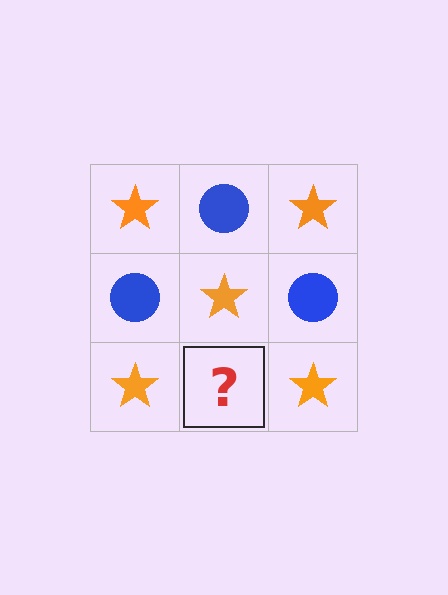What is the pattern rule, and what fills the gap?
The rule is that it alternates orange star and blue circle in a checkerboard pattern. The gap should be filled with a blue circle.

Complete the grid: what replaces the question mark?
The question mark should be replaced with a blue circle.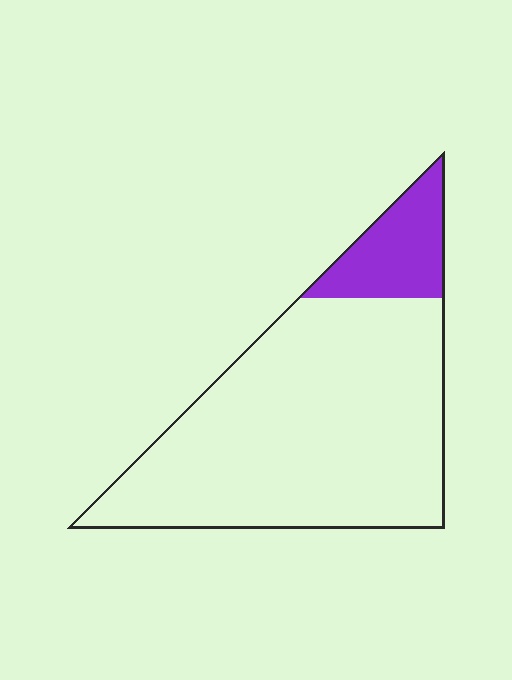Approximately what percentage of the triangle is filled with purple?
Approximately 15%.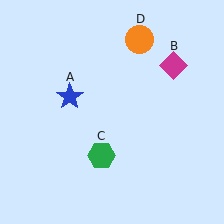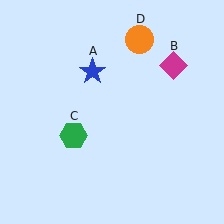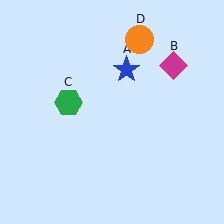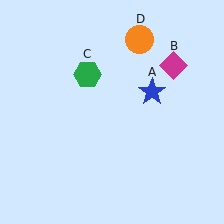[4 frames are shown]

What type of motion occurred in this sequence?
The blue star (object A), green hexagon (object C) rotated clockwise around the center of the scene.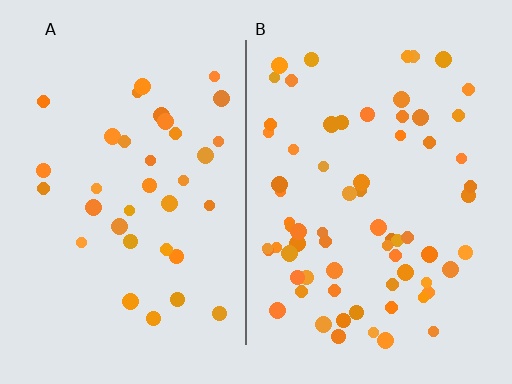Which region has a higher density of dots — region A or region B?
B (the right).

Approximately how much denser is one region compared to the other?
Approximately 1.9× — region B over region A.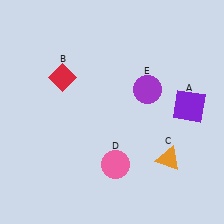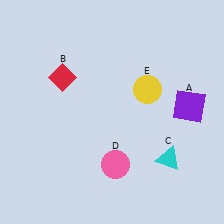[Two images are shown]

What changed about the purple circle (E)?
In Image 1, E is purple. In Image 2, it changed to yellow.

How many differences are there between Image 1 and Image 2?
There are 2 differences between the two images.